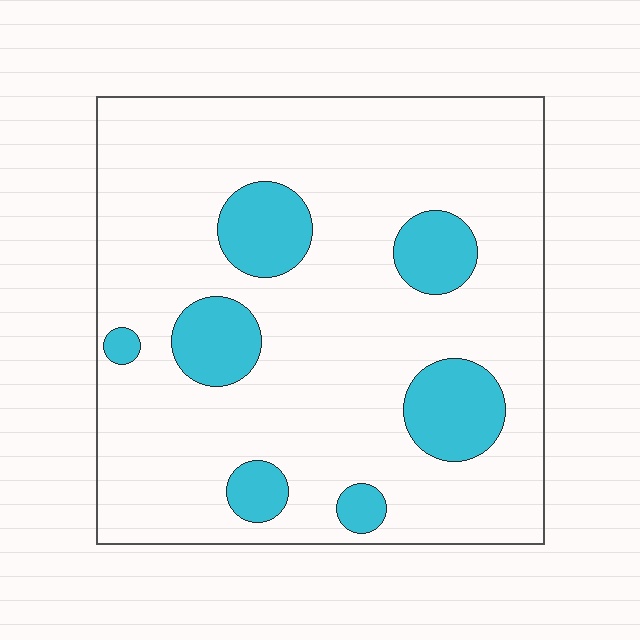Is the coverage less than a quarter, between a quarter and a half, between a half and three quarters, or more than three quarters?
Less than a quarter.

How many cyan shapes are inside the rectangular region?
7.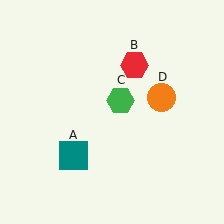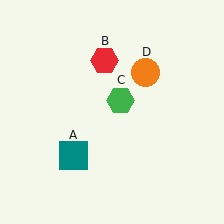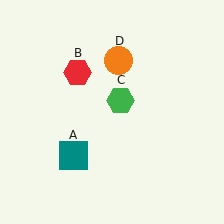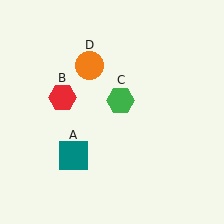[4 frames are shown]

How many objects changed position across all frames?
2 objects changed position: red hexagon (object B), orange circle (object D).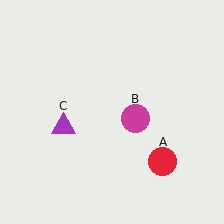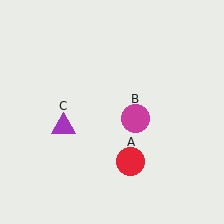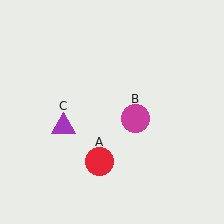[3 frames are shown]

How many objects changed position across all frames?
1 object changed position: red circle (object A).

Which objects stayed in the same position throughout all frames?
Magenta circle (object B) and purple triangle (object C) remained stationary.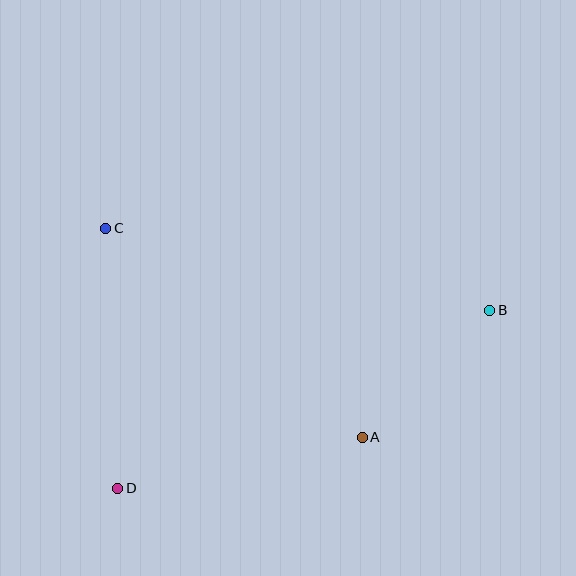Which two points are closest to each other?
Points A and B are closest to each other.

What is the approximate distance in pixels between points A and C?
The distance between A and C is approximately 331 pixels.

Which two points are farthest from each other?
Points B and D are farthest from each other.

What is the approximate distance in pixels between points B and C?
The distance between B and C is approximately 393 pixels.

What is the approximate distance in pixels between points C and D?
The distance between C and D is approximately 260 pixels.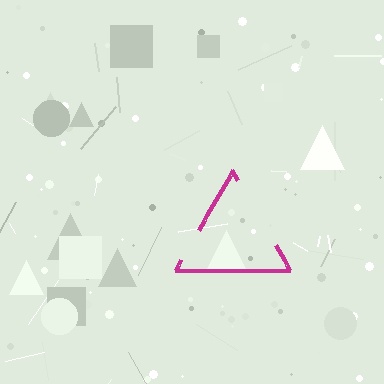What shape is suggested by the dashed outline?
The dashed outline suggests a triangle.